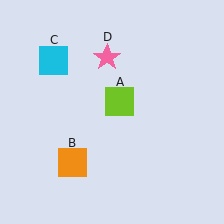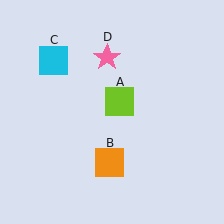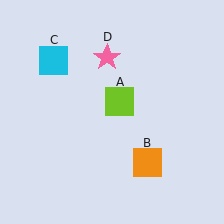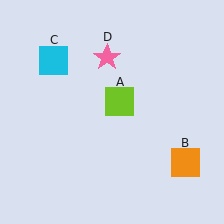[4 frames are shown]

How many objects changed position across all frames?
1 object changed position: orange square (object B).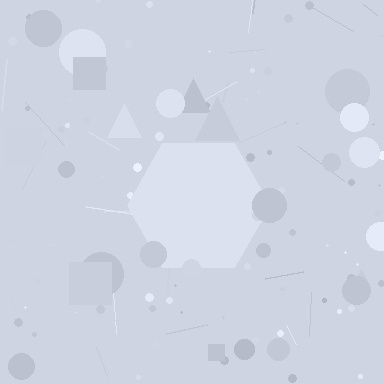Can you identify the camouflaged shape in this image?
The camouflaged shape is a hexagon.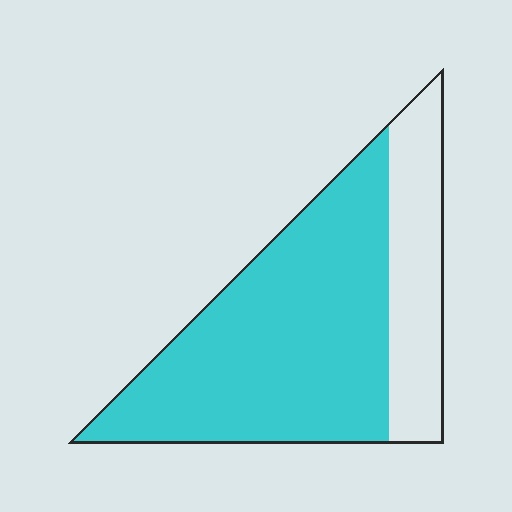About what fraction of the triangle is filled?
About three quarters (3/4).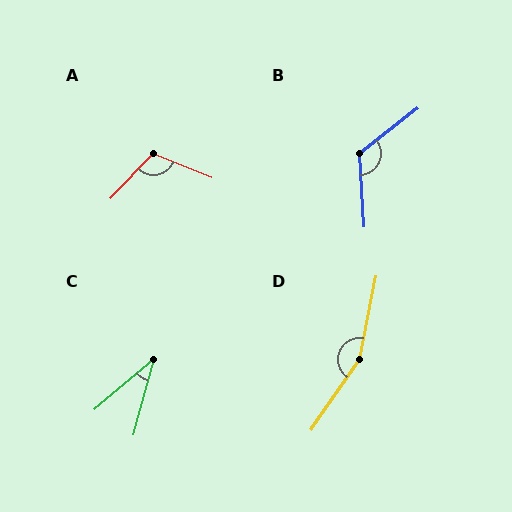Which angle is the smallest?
C, at approximately 35 degrees.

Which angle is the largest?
D, at approximately 157 degrees.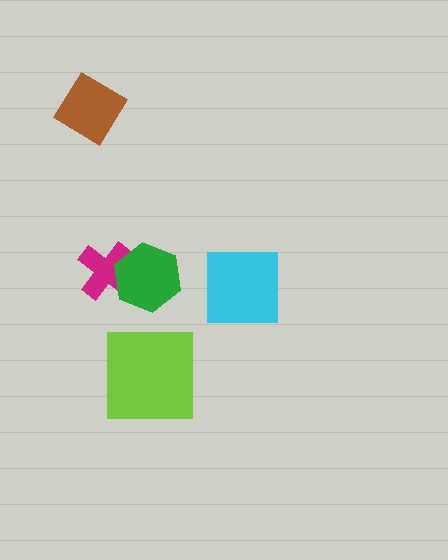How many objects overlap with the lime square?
0 objects overlap with the lime square.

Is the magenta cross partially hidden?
Yes, it is partially covered by another shape.